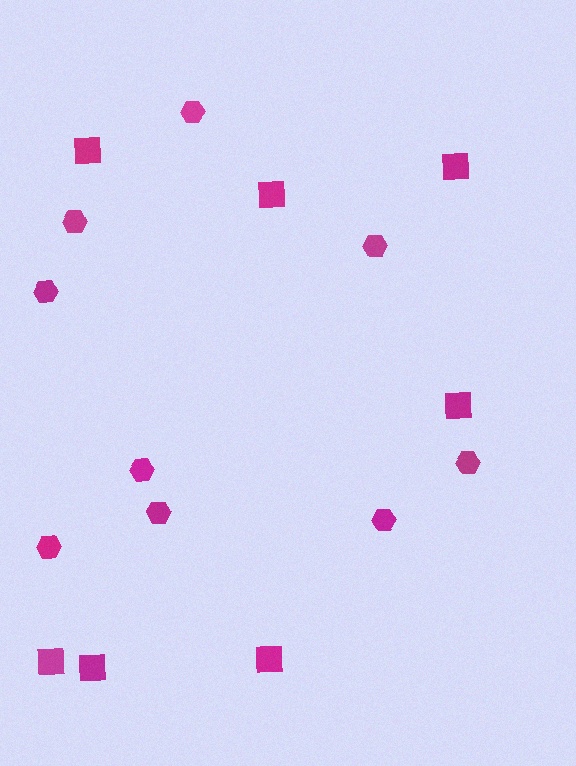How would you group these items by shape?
There are 2 groups: one group of squares (7) and one group of hexagons (9).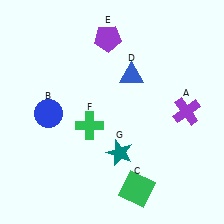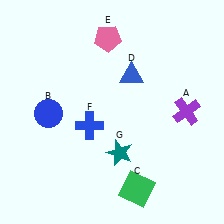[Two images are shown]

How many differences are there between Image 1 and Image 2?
There are 2 differences between the two images.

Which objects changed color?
E changed from purple to pink. F changed from green to blue.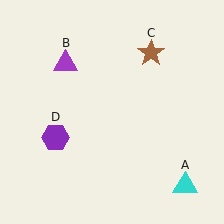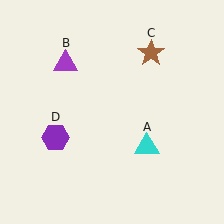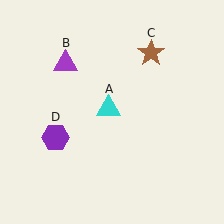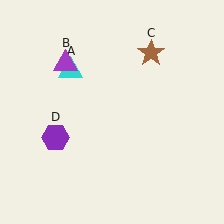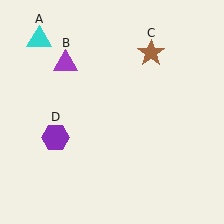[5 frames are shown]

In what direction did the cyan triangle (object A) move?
The cyan triangle (object A) moved up and to the left.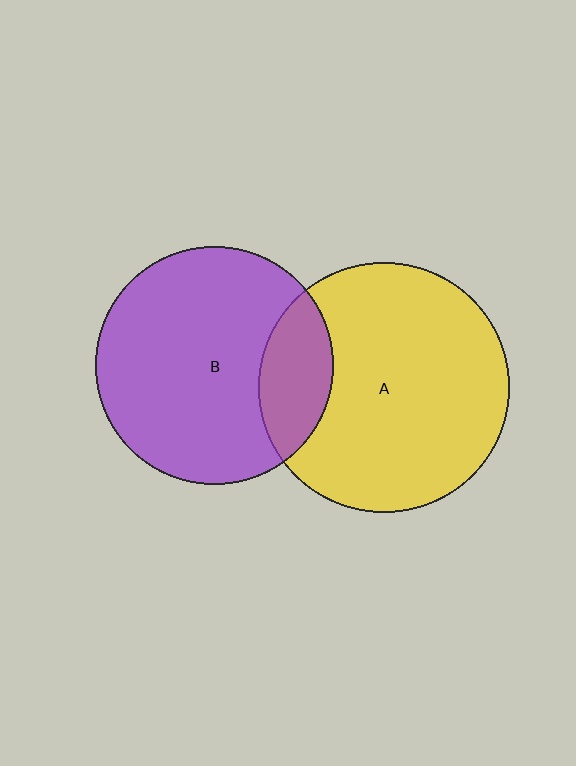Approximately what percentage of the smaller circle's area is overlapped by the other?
Approximately 20%.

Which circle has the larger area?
Circle A (yellow).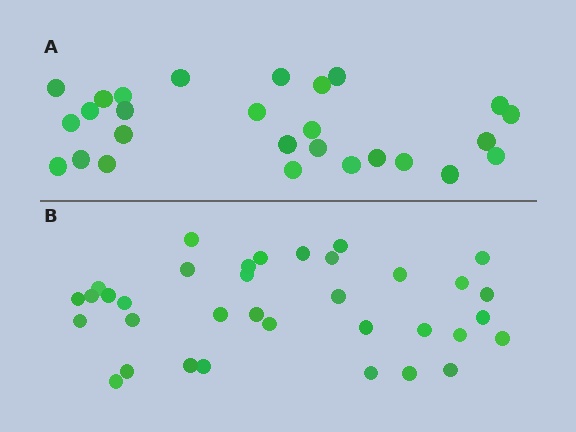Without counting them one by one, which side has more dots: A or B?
Region B (the bottom region) has more dots.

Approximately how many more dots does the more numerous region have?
Region B has roughly 8 or so more dots than region A.